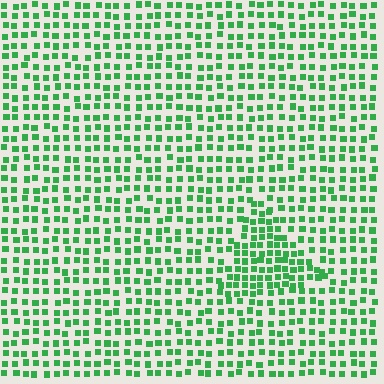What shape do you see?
I see a triangle.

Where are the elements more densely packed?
The elements are more densely packed inside the triangle boundary.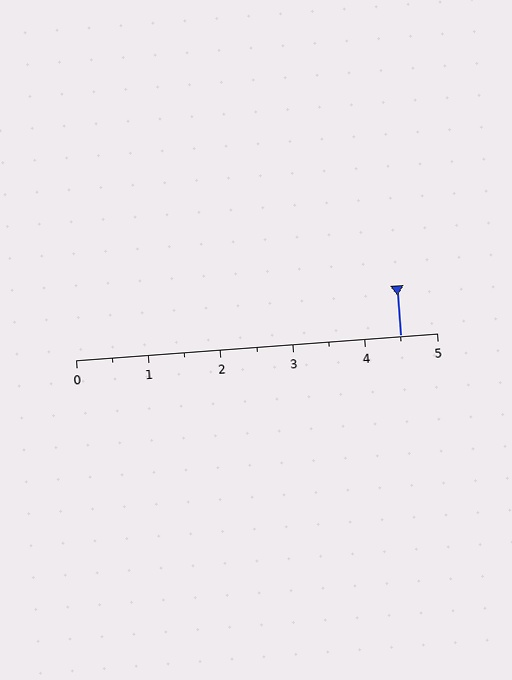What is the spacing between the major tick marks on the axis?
The major ticks are spaced 1 apart.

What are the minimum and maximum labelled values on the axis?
The axis runs from 0 to 5.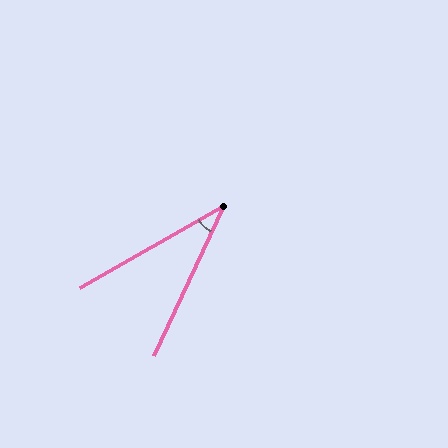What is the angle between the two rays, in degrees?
Approximately 35 degrees.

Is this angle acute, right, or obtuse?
It is acute.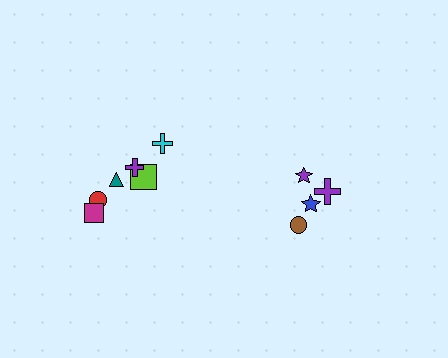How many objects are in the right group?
There are 4 objects.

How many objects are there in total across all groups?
There are 10 objects.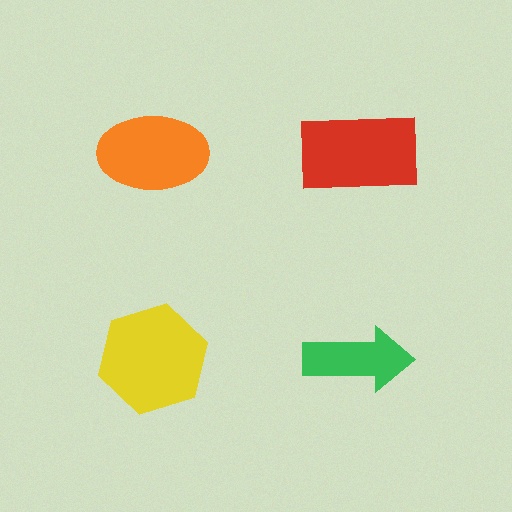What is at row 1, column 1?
An orange ellipse.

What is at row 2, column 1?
A yellow hexagon.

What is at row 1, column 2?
A red rectangle.